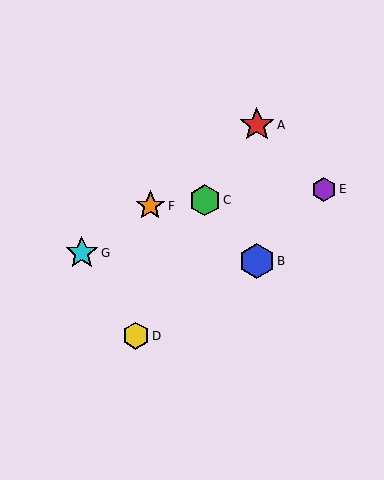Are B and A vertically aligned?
Yes, both are at x≈257.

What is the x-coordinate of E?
Object E is at x≈324.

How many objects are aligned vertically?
2 objects (A, B) are aligned vertically.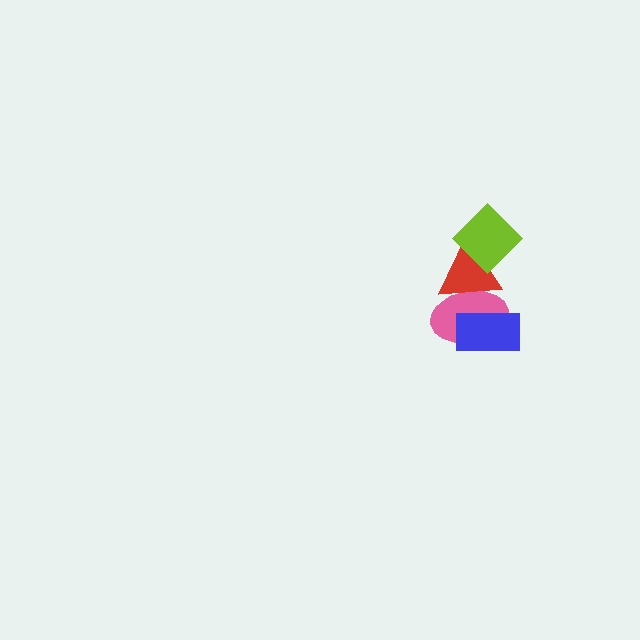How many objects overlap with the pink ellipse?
2 objects overlap with the pink ellipse.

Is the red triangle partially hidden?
Yes, it is partially covered by another shape.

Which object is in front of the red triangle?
The lime diamond is in front of the red triangle.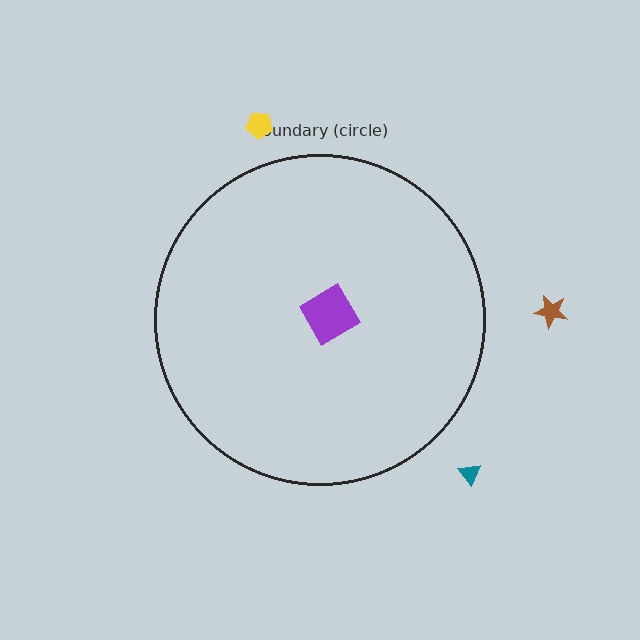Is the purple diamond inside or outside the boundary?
Inside.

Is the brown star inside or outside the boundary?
Outside.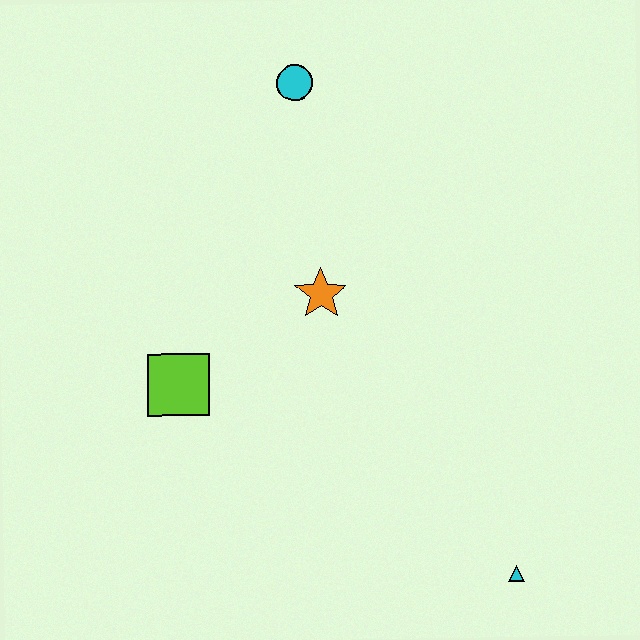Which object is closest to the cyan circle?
The orange star is closest to the cyan circle.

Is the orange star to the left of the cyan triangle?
Yes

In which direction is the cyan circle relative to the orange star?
The cyan circle is above the orange star.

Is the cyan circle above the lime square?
Yes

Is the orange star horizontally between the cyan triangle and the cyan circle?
Yes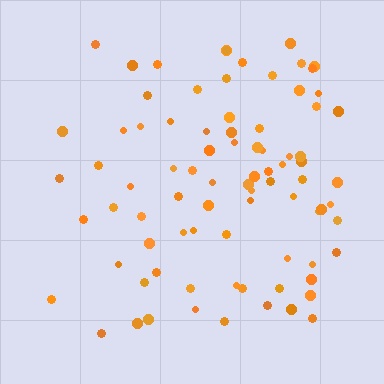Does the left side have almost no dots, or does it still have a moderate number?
Still a moderate number, just noticeably fewer than the right.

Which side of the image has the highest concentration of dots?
The right.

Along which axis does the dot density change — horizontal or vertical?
Horizontal.